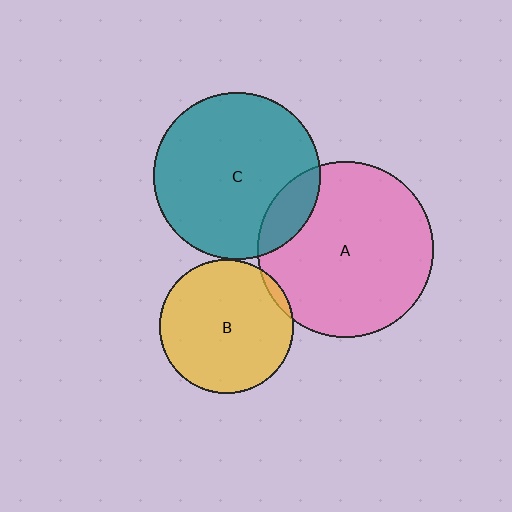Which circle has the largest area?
Circle A (pink).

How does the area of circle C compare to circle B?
Approximately 1.6 times.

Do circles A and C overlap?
Yes.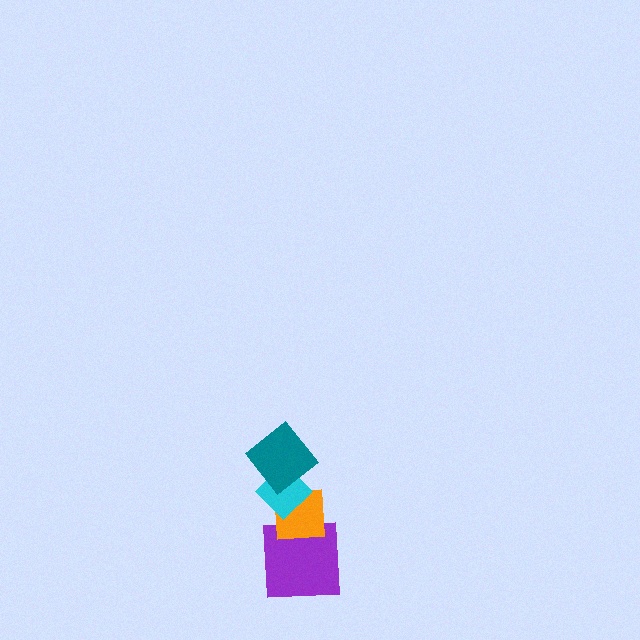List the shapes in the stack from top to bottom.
From top to bottom: the teal diamond, the cyan diamond, the orange square, the purple square.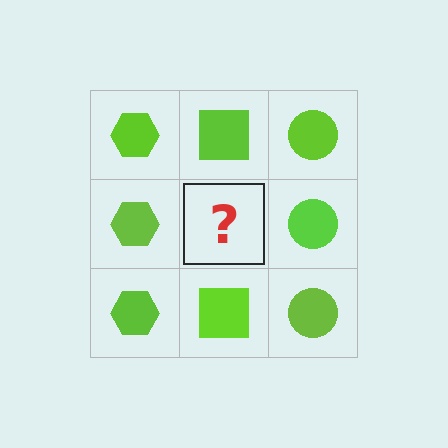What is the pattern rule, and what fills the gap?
The rule is that each column has a consistent shape. The gap should be filled with a lime square.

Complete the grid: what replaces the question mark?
The question mark should be replaced with a lime square.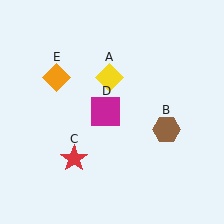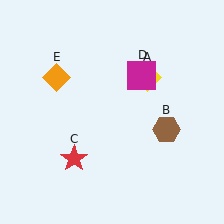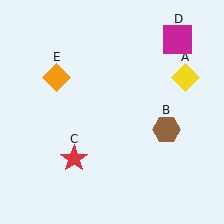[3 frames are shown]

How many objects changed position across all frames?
2 objects changed position: yellow diamond (object A), magenta square (object D).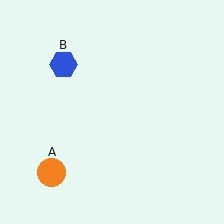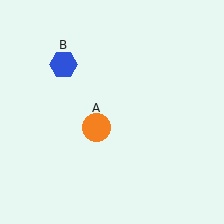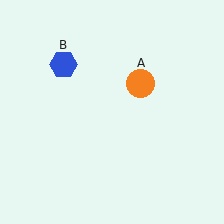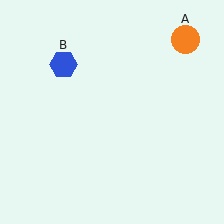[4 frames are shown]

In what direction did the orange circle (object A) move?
The orange circle (object A) moved up and to the right.